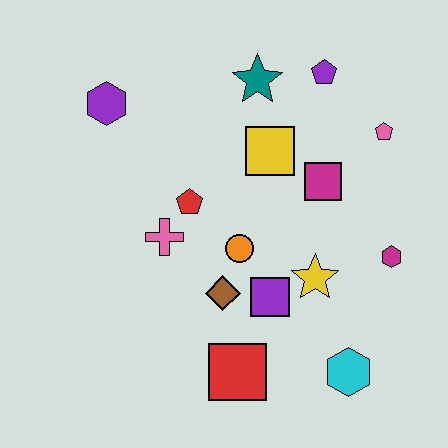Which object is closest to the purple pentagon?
The teal star is closest to the purple pentagon.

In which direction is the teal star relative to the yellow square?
The teal star is above the yellow square.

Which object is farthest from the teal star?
The cyan hexagon is farthest from the teal star.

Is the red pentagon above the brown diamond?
Yes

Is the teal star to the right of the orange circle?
Yes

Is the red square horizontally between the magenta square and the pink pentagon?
No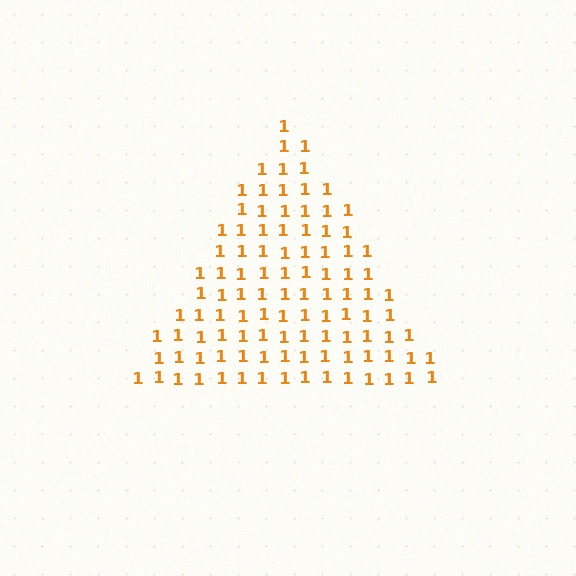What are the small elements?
The small elements are digit 1's.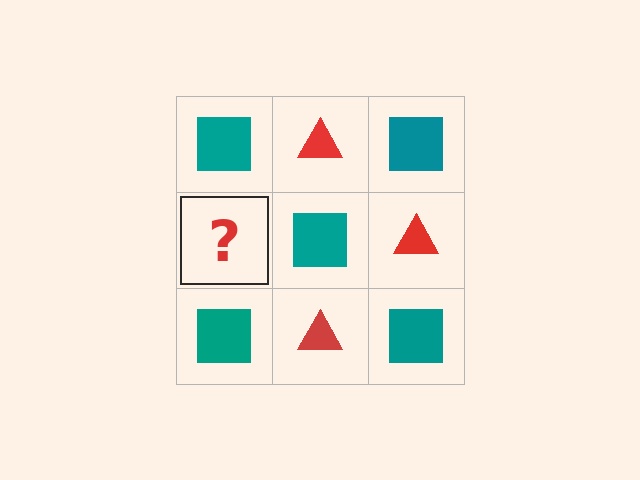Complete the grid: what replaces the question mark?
The question mark should be replaced with a red triangle.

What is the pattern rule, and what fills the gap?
The rule is that it alternates teal square and red triangle in a checkerboard pattern. The gap should be filled with a red triangle.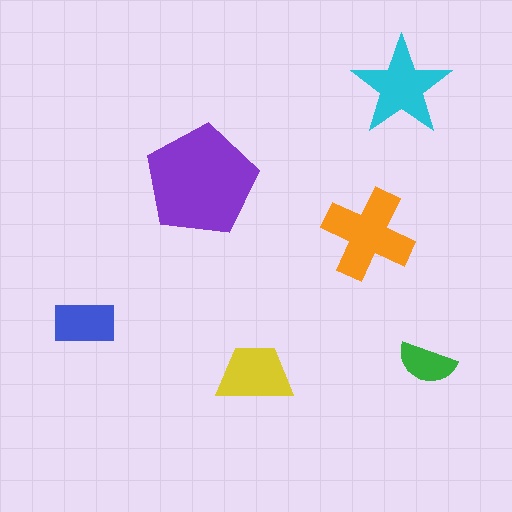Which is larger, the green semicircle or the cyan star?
The cyan star.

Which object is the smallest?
The green semicircle.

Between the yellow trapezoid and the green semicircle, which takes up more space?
The yellow trapezoid.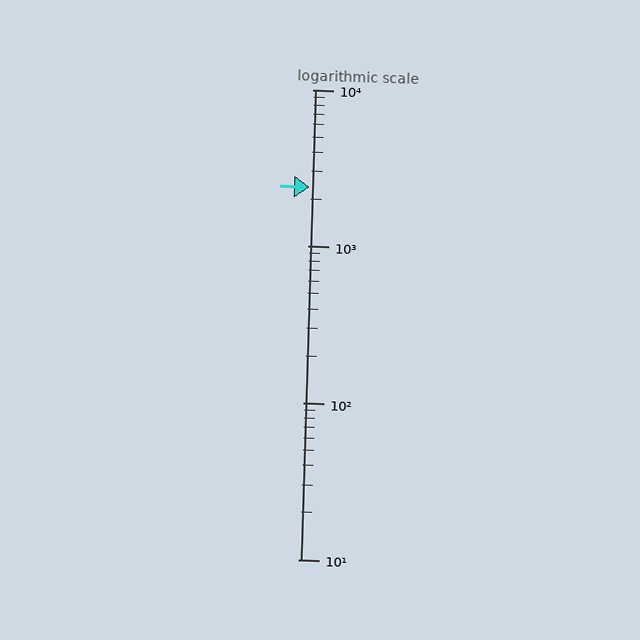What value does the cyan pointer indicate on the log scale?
The pointer indicates approximately 2400.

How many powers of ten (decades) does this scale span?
The scale spans 3 decades, from 10 to 10000.